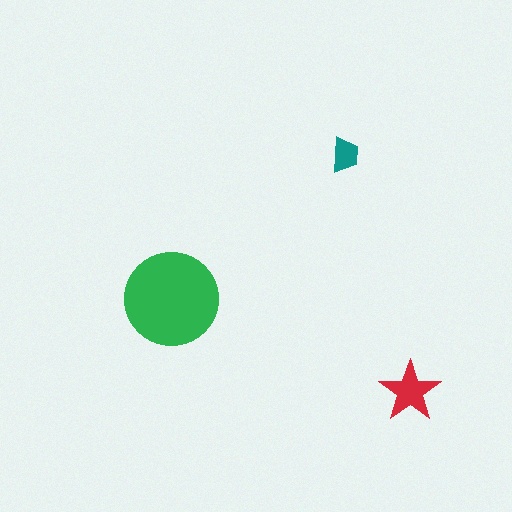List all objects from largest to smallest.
The green circle, the red star, the teal trapezoid.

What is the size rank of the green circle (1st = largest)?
1st.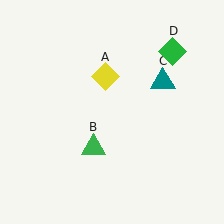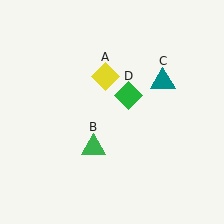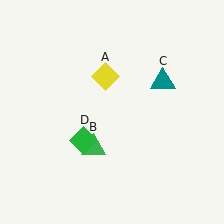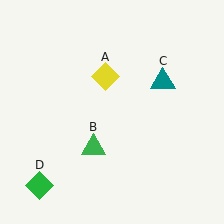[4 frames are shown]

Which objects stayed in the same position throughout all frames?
Yellow diamond (object A) and green triangle (object B) and teal triangle (object C) remained stationary.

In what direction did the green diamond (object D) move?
The green diamond (object D) moved down and to the left.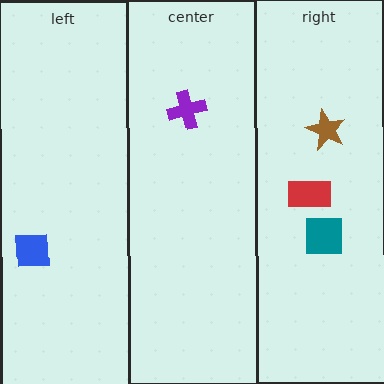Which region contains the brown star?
The right region.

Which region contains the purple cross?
The center region.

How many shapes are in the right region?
3.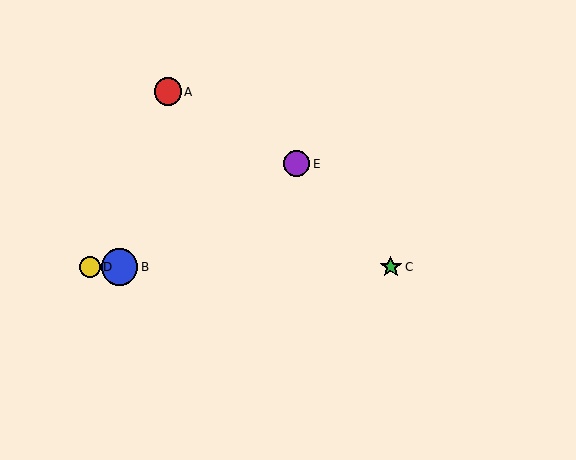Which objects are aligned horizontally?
Objects B, C, D are aligned horizontally.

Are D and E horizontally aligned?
No, D is at y≈267 and E is at y≈164.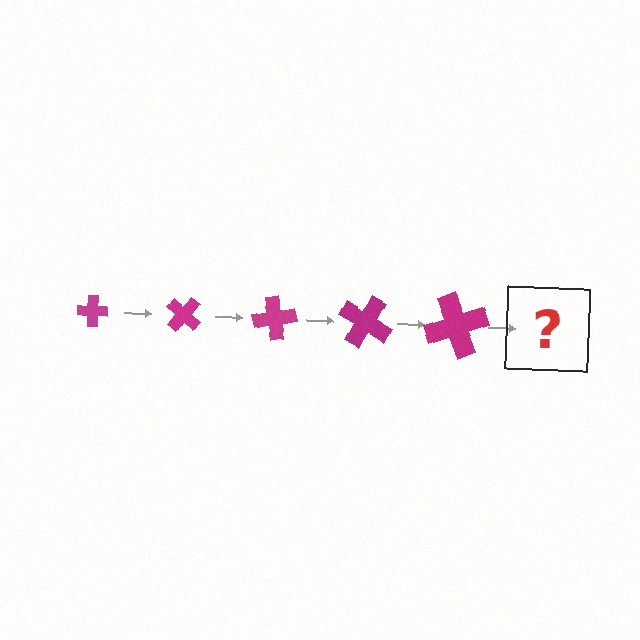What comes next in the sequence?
The next element should be a cross, larger than the previous one and rotated 200 degrees from the start.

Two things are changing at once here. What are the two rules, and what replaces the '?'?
The two rules are that the cross grows larger each step and it rotates 40 degrees each step. The '?' should be a cross, larger than the previous one and rotated 200 degrees from the start.